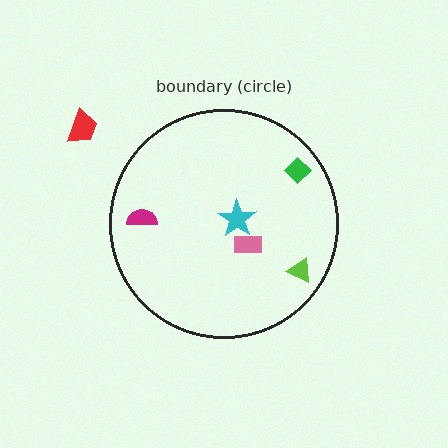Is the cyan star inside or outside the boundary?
Inside.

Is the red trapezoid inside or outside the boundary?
Outside.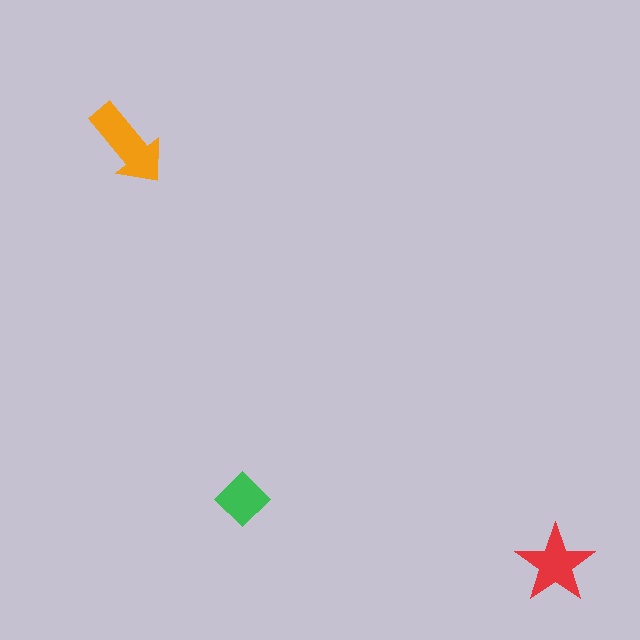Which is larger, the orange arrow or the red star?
The orange arrow.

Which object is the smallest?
The green diamond.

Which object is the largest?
The orange arrow.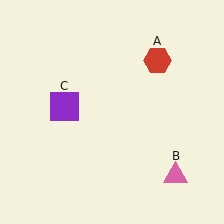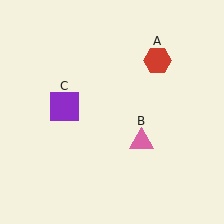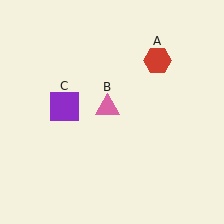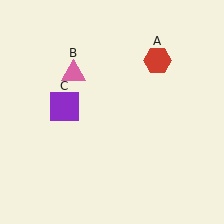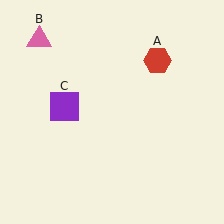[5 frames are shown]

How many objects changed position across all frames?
1 object changed position: pink triangle (object B).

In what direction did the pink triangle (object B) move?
The pink triangle (object B) moved up and to the left.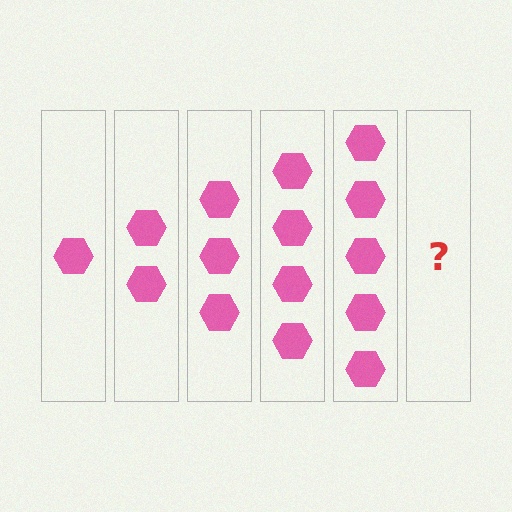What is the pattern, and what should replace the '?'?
The pattern is that each step adds one more hexagon. The '?' should be 6 hexagons.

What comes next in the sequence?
The next element should be 6 hexagons.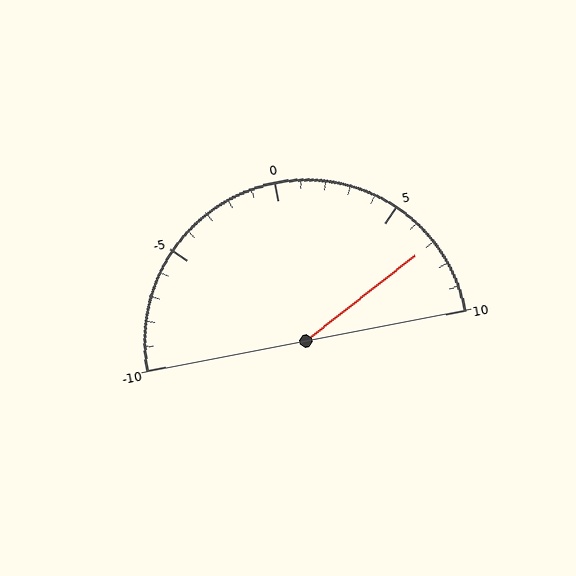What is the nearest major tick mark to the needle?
The nearest major tick mark is 5.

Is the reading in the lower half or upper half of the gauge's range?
The reading is in the upper half of the range (-10 to 10).